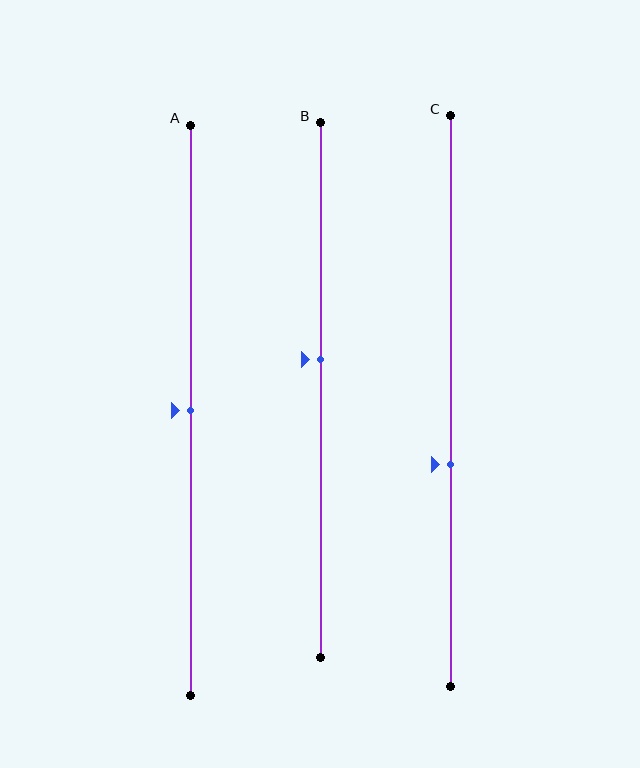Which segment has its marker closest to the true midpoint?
Segment A has its marker closest to the true midpoint.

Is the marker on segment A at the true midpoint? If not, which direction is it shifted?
Yes, the marker on segment A is at the true midpoint.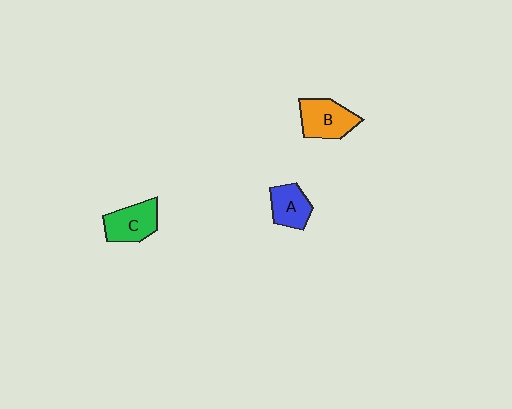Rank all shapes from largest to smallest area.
From largest to smallest: B (orange), C (green), A (blue).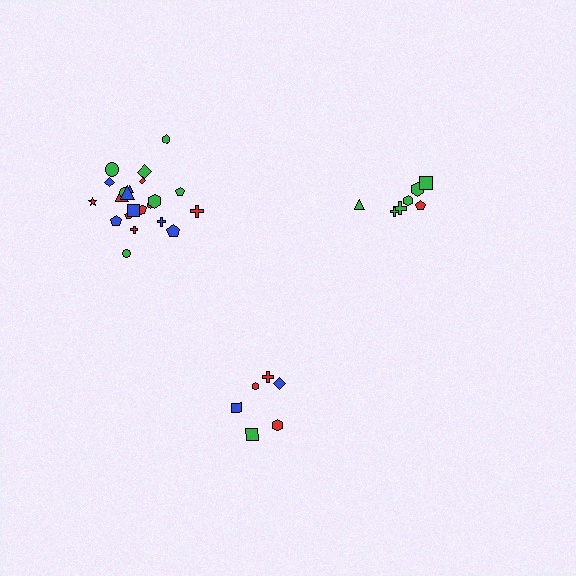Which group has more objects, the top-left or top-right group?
The top-left group.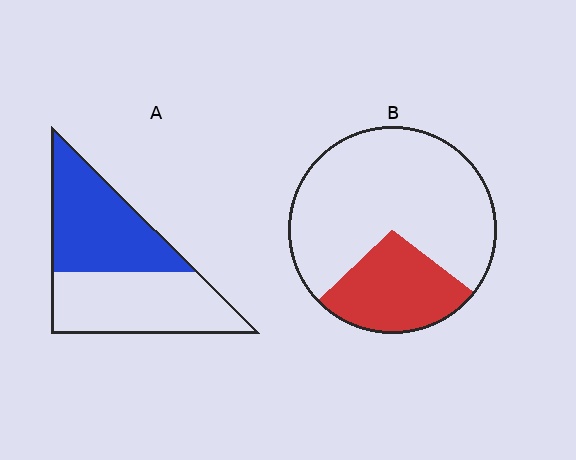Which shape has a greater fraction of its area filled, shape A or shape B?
Shape A.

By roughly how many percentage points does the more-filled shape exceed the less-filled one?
By roughly 20 percentage points (A over B).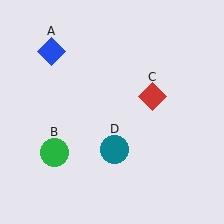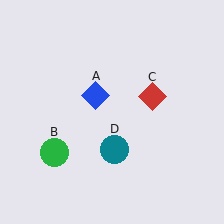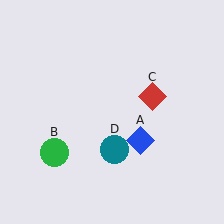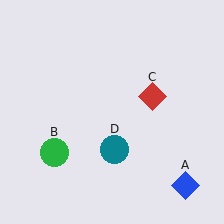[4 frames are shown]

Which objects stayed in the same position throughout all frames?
Green circle (object B) and red diamond (object C) and teal circle (object D) remained stationary.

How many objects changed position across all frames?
1 object changed position: blue diamond (object A).